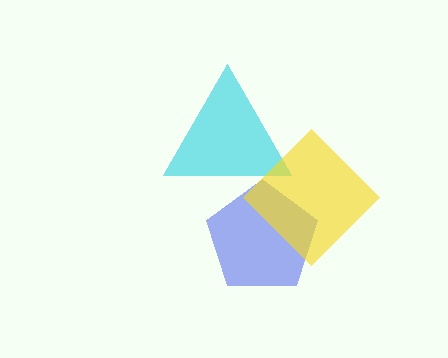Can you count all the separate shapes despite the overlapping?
Yes, there are 3 separate shapes.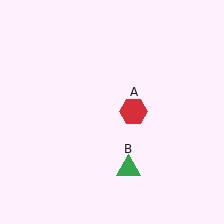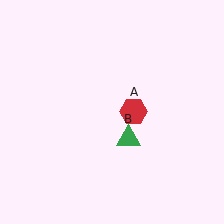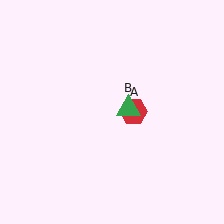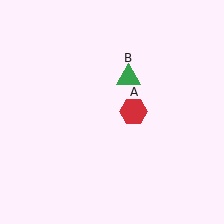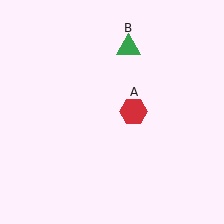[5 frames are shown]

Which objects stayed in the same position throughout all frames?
Red hexagon (object A) remained stationary.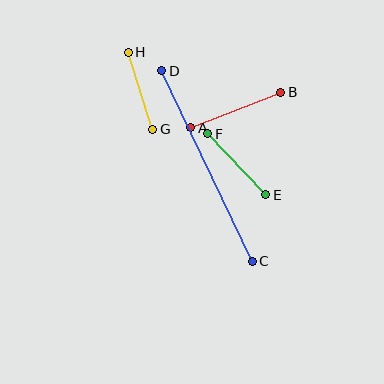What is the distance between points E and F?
The distance is approximately 84 pixels.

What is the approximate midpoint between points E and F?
The midpoint is at approximately (237, 164) pixels.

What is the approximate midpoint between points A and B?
The midpoint is at approximately (236, 110) pixels.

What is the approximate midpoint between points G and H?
The midpoint is at approximately (141, 91) pixels.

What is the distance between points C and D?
The distance is approximately 211 pixels.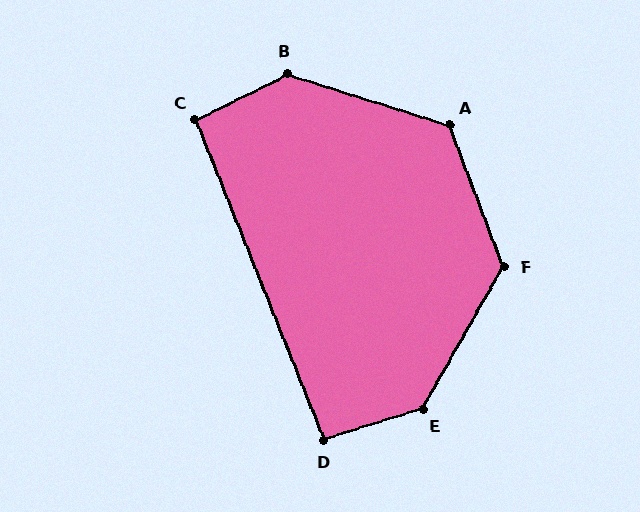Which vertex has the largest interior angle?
E, at approximately 137 degrees.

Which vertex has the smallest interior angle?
D, at approximately 94 degrees.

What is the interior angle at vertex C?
Approximately 95 degrees (approximately right).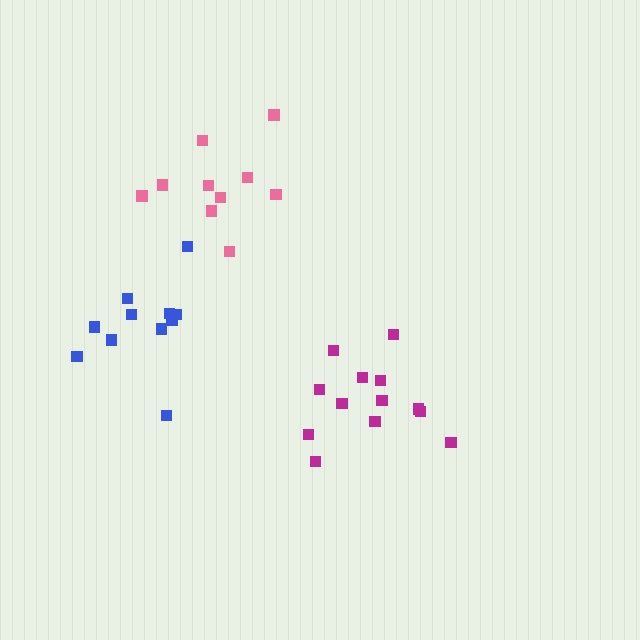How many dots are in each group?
Group 1: 13 dots, Group 2: 11 dots, Group 3: 10 dots (34 total).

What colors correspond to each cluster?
The clusters are colored: magenta, blue, pink.